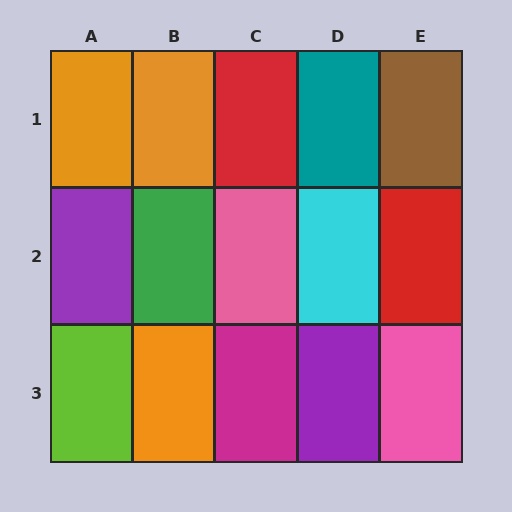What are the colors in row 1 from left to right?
Orange, orange, red, teal, brown.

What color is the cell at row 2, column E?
Red.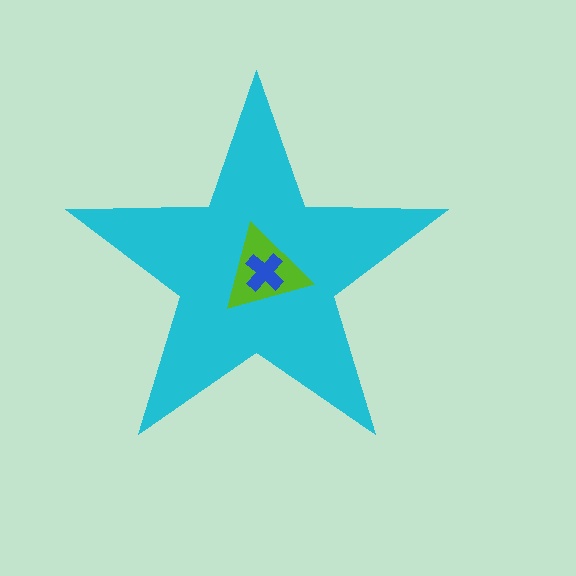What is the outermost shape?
The cyan star.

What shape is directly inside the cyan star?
The lime triangle.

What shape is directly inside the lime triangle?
The blue cross.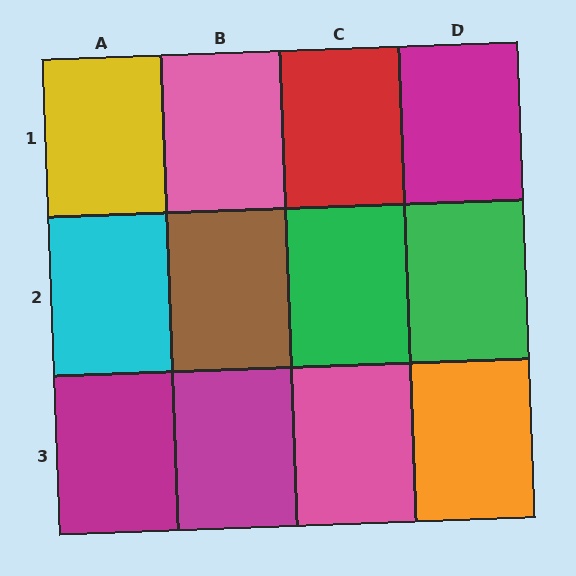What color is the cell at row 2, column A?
Cyan.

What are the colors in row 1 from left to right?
Yellow, pink, red, magenta.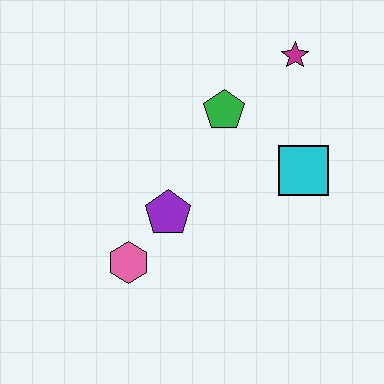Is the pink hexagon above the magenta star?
No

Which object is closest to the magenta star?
The green pentagon is closest to the magenta star.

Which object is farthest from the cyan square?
The pink hexagon is farthest from the cyan square.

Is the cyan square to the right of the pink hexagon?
Yes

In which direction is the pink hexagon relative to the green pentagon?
The pink hexagon is below the green pentagon.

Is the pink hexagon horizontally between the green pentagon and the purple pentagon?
No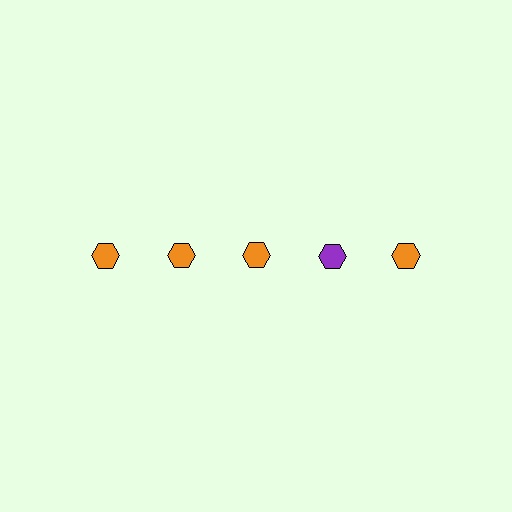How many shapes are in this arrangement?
There are 5 shapes arranged in a grid pattern.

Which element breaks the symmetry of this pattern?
The purple hexagon in the top row, second from right column breaks the symmetry. All other shapes are orange hexagons.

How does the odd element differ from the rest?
It has a different color: purple instead of orange.